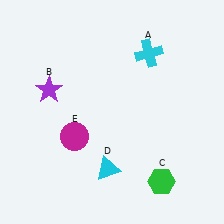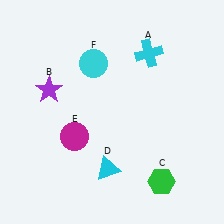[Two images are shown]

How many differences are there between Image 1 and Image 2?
There is 1 difference between the two images.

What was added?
A cyan circle (F) was added in Image 2.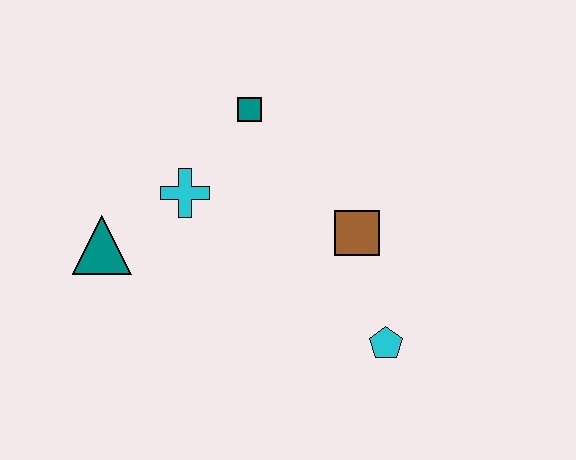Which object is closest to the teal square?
The cyan cross is closest to the teal square.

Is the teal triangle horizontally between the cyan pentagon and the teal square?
No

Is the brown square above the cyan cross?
No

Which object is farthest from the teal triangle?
The cyan pentagon is farthest from the teal triangle.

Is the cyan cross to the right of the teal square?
No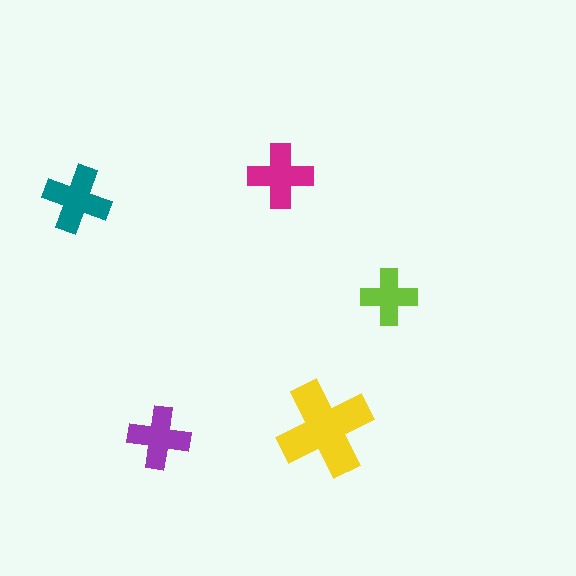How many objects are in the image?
There are 5 objects in the image.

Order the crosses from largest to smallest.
the yellow one, the teal one, the magenta one, the purple one, the lime one.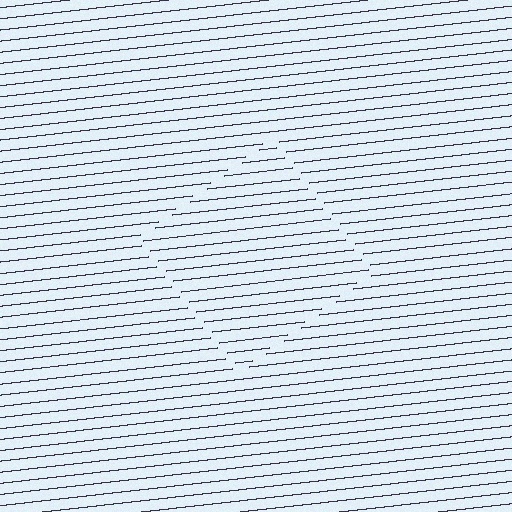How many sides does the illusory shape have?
4 sides — the line-ends trace a square.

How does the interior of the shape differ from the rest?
The interior of the shape contains the same grating, shifted by half a period — the contour is defined by the phase discontinuity where line-ends from the inner and outer gratings abut.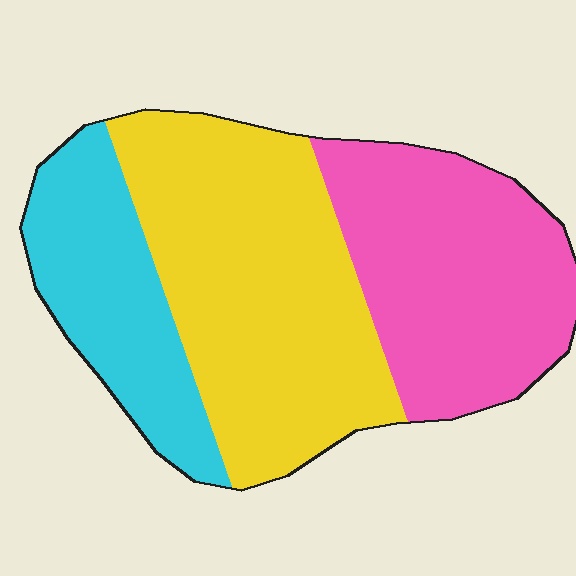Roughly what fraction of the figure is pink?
Pink takes up between a quarter and a half of the figure.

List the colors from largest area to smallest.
From largest to smallest: yellow, pink, cyan.